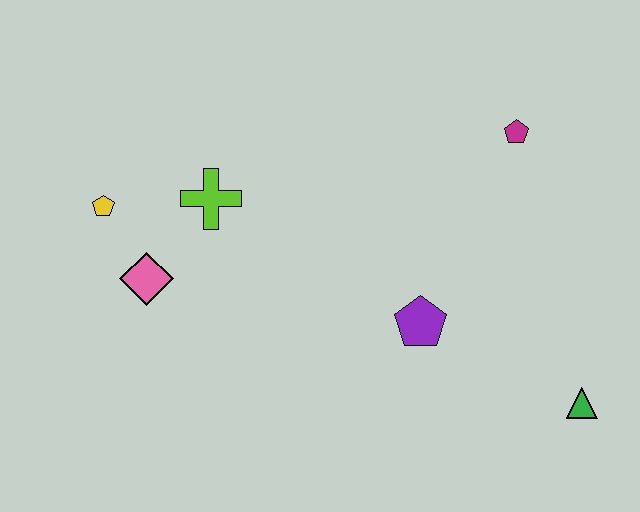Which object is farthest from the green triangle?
The yellow pentagon is farthest from the green triangle.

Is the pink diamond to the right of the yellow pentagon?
Yes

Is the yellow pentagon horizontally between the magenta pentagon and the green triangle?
No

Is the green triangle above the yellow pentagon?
No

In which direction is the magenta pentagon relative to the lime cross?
The magenta pentagon is to the right of the lime cross.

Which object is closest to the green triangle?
The purple pentagon is closest to the green triangle.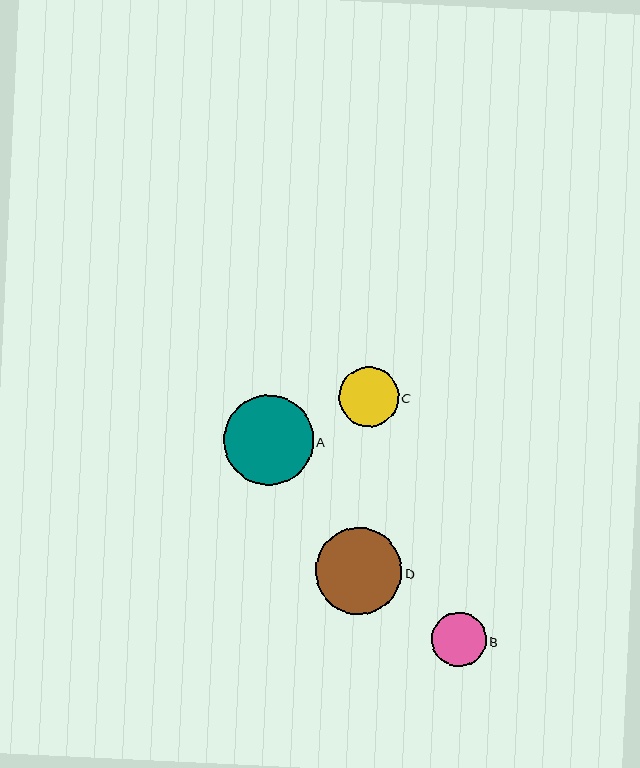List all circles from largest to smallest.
From largest to smallest: A, D, C, B.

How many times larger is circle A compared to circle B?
Circle A is approximately 1.7 times the size of circle B.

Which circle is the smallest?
Circle B is the smallest with a size of approximately 54 pixels.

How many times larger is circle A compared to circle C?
Circle A is approximately 1.5 times the size of circle C.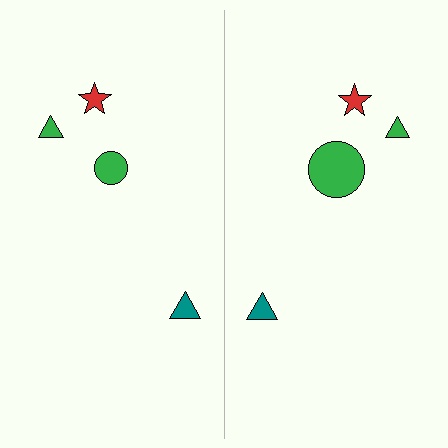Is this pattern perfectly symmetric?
No, the pattern is not perfectly symmetric. The green circle on the right side has a different size than its mirror counterpart.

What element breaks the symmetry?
The green circle on the right side has a different size than its mirror counterpart.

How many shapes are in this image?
There are 8 shapes in this image.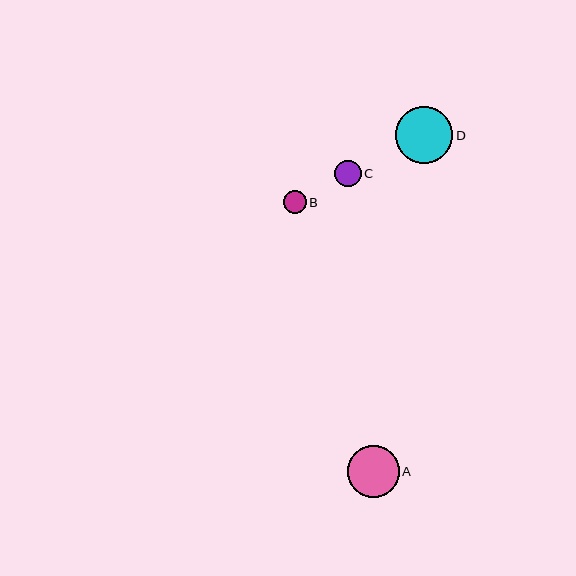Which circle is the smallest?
Circle B is the smallest with a size of approximately 23 pixels.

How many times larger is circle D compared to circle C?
Circle D is approximately 2.1 times the size of circle C.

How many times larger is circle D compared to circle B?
Circle D is approximately 2.5 times the size of circle B.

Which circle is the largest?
Circle D is the largest with a size of approximately 57 pixels.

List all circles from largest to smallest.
From largest to smallest: D, A, C, B.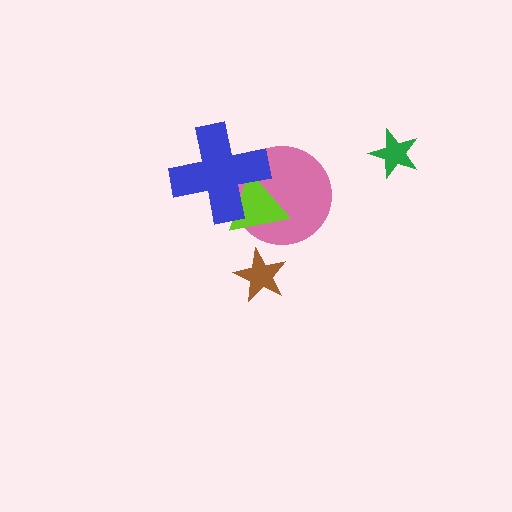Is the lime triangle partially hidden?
Yes, it is partially covered by another shape.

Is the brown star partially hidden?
No, no other shape covers it.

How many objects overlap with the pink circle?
2 objects overlap with the pink circle.